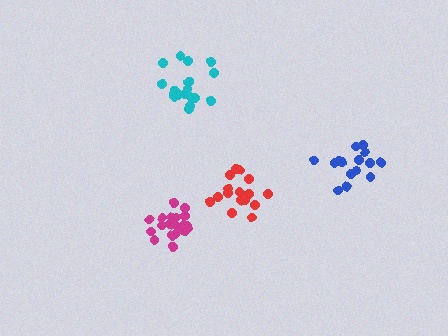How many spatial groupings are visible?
There are 4 spatial groupings.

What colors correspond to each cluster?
The clusters are colored: magenta, red, blue, cyan.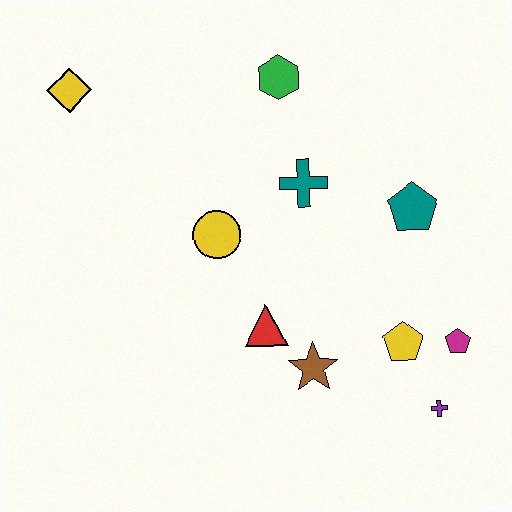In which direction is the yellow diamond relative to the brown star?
The yellow diamond is above the brown star.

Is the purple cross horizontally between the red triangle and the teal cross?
No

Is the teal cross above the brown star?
Yes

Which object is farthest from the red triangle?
The yellow diamond is farthest from the red triangle.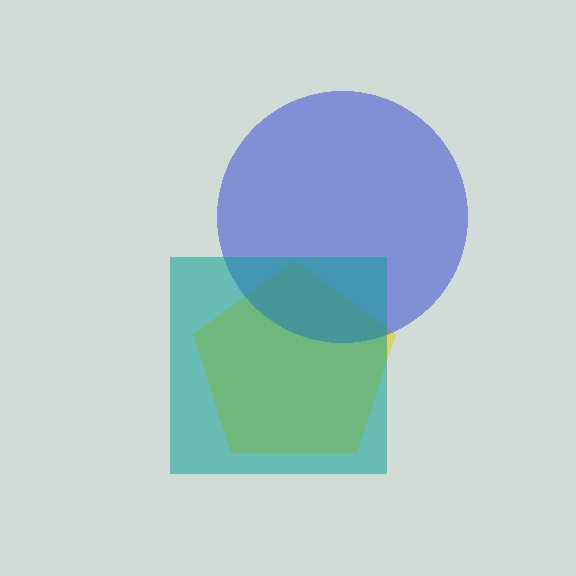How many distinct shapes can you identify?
There are 3 distinct shapes: a yellow pentagon, a blue circle, a teal square.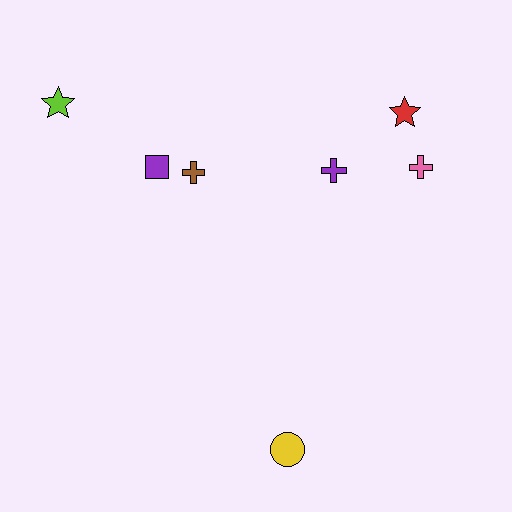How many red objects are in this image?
There is 1 red object.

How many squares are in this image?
There is 1 square.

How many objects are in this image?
There are 7 objects.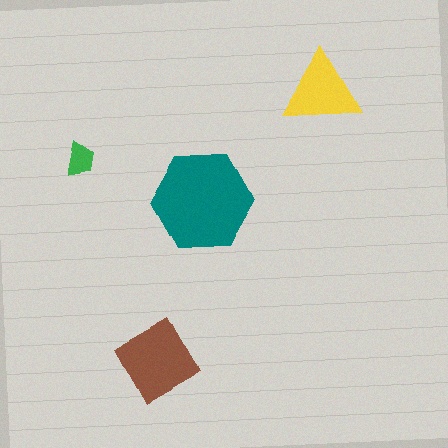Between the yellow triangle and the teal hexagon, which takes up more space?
The teal hexagon.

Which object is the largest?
The teal hexagon.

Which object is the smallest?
The green trapezoid.